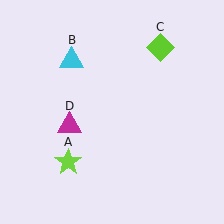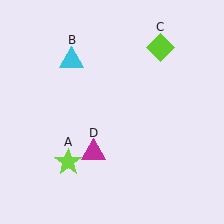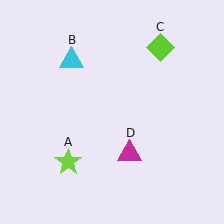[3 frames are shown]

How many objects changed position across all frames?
1 object changed position: magenta triangle (object D).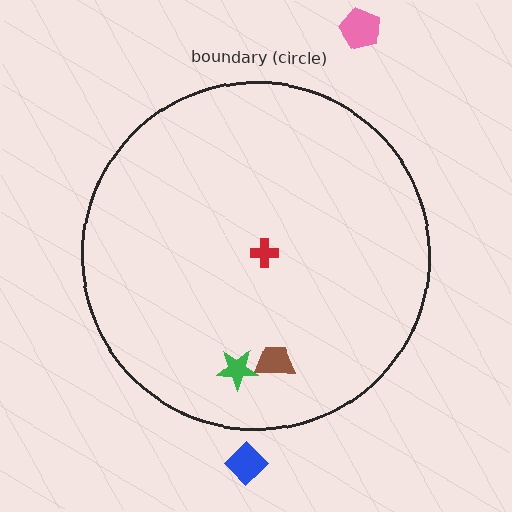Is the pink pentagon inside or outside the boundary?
Outside.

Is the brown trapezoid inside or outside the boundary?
Inside.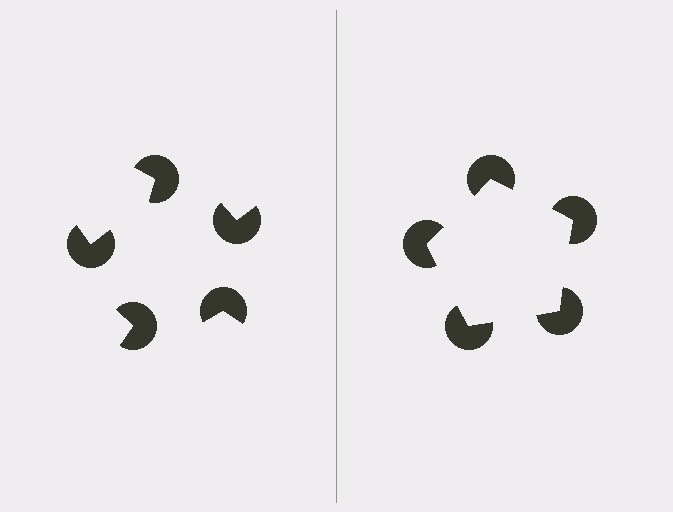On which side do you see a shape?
An illusory pentagon appears on the right side. On the left side the wedge cuts are rotated, so no coherent shape forms.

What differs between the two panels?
The pac-man discs are positioned identically on both sides; only the wedge orientations differ. On the right they align to a pentagon; on the left they are misaligned.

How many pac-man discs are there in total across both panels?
10 — 5 on each side.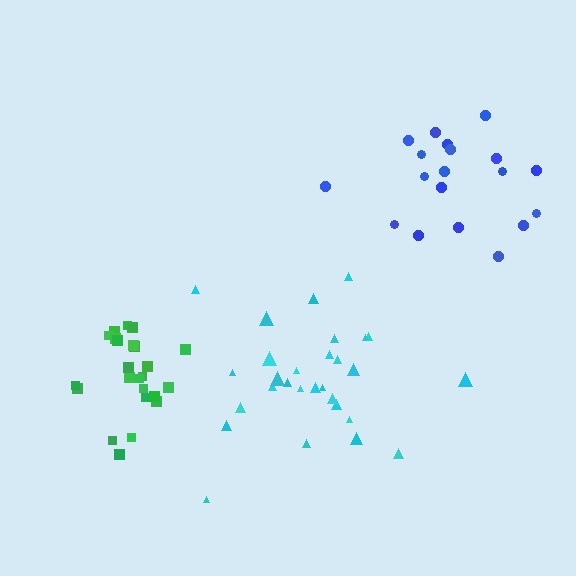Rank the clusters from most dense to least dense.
green, cyan, blue.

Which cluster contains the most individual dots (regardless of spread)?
Cyan (29).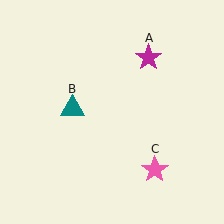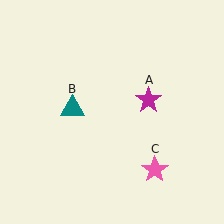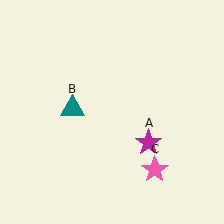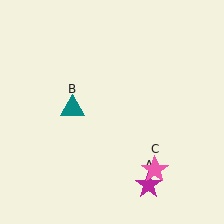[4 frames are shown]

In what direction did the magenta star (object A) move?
The magenta star (object A) moved down.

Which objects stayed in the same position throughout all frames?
Teal triangle (object B) and pink star (object C) remained stationary.